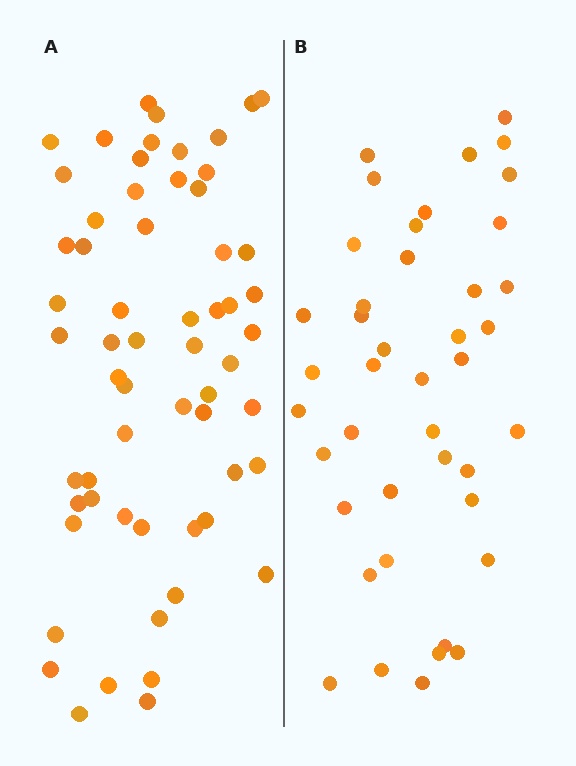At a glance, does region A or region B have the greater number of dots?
Region A (the left region) has more dots.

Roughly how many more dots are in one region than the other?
Region A has approximately 20 more dots than region B.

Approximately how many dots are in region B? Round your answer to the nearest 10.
About 40 dots. (The exact count is 42, which rounds to 40.)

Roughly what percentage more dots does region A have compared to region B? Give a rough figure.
About 45% more.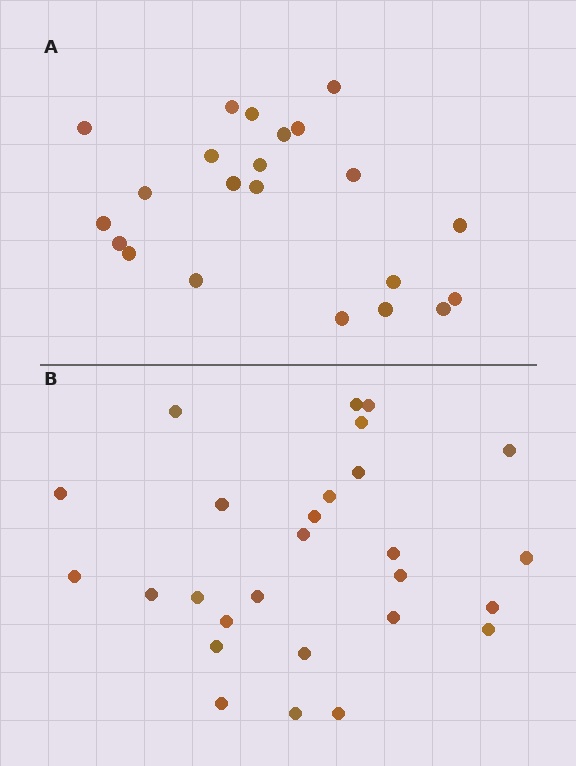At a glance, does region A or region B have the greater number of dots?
Region B (the bottom region) has more dots.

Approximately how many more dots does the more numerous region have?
Region B has about 5 more dots than region A.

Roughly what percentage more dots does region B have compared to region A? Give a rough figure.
About 25% more.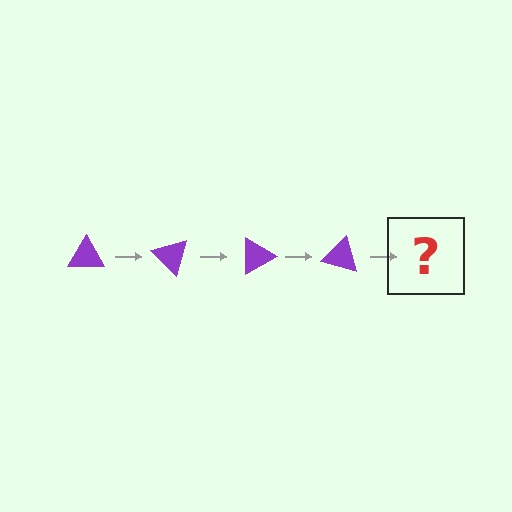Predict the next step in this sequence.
The next step is a purple triangle rotated 180 degrees.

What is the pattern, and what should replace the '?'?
The pattern is that the triangle rotates 45 degrees each step. The '?' should be a purple triangle rotated 180 degrees.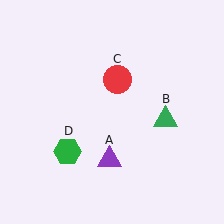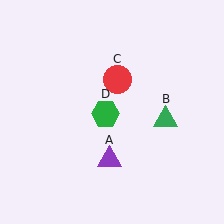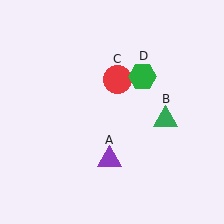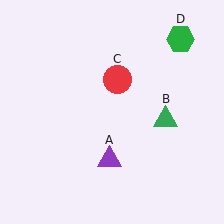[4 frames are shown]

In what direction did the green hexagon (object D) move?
The green hexagon (object D) moved up and to the right.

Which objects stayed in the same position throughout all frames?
Purple triangle (object A) and green triangle (object B) and red circle (object C) remained stationary.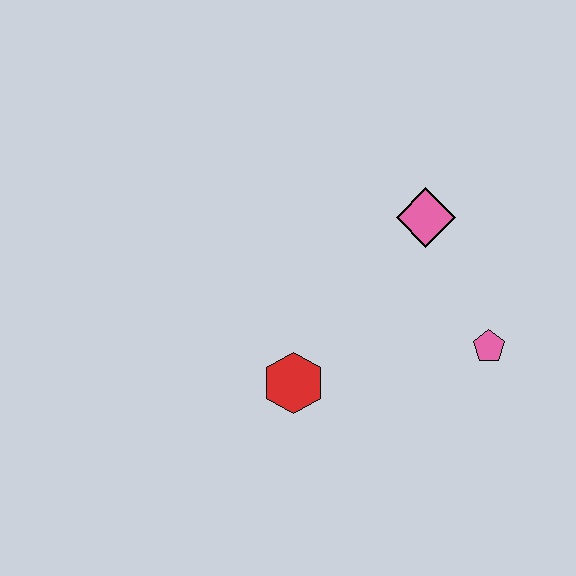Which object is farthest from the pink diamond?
The red hexagon is farthest from the pink diamond.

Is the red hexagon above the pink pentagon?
No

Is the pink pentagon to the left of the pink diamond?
No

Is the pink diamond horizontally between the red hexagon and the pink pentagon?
Yes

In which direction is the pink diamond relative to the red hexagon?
The pink diamond is above the red hexagon.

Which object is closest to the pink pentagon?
The pink diamond is closest to the pink pentagon.